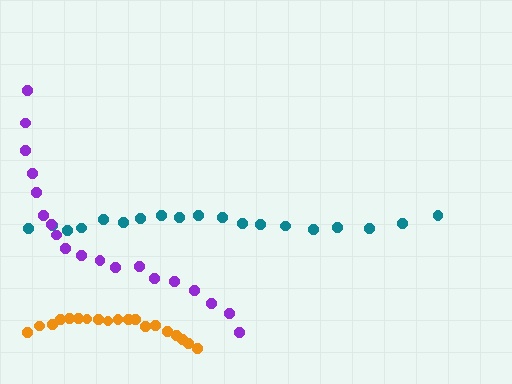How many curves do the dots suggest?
There are 3 distinct paths.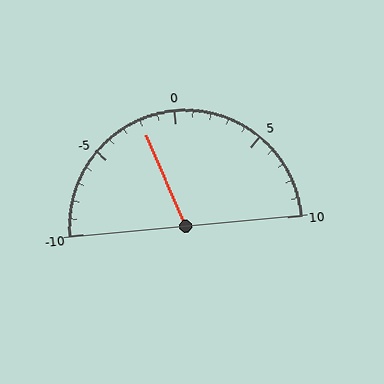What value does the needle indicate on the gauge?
The needle indicates approximately -2.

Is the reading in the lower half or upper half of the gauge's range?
The reading is in the lower half of the range (-10 to 10).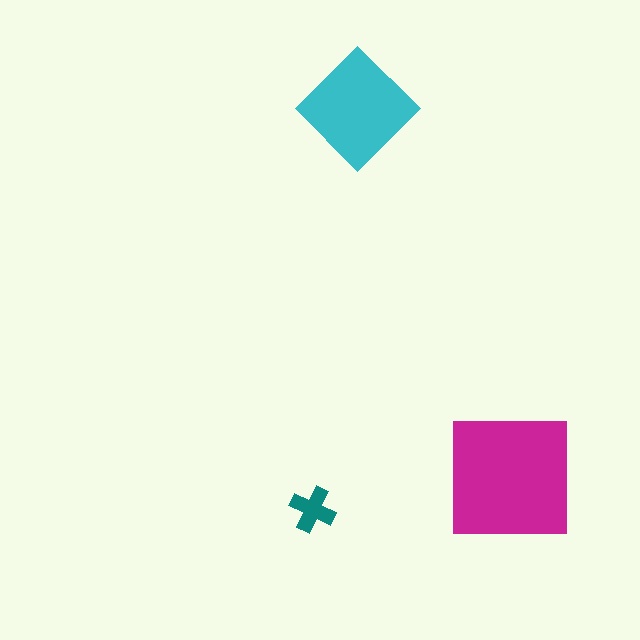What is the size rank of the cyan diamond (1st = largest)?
2nd.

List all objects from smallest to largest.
The teal cross, the cyan diamond, the magenta square.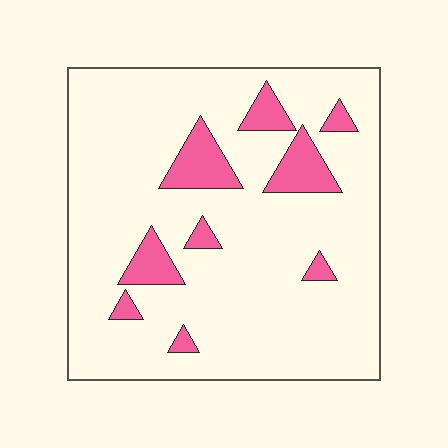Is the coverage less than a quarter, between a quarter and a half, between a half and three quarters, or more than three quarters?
Less than a quarter.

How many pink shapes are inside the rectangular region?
9.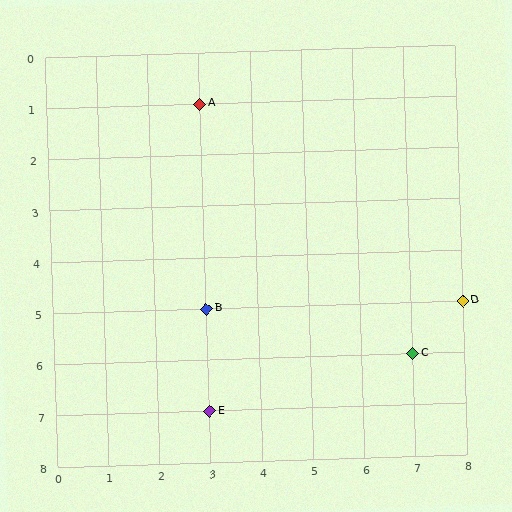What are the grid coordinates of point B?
Point B is at grid coordinates (3, 5).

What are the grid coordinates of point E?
Point E is at grid coordinates (3, 7).